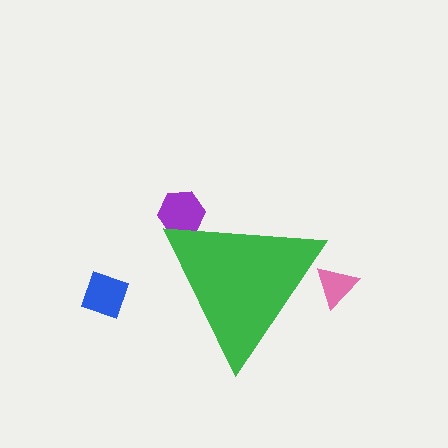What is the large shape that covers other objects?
A green triangle.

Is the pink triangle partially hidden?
Yes, the pink triangle is partially hidden behind the green triangle.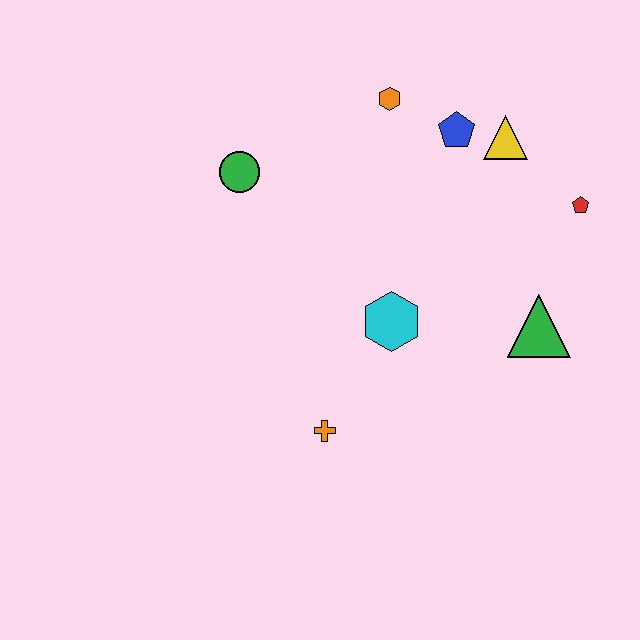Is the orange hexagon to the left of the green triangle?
Yes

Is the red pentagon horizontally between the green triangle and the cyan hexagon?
No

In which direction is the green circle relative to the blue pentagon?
The green circle is to the left of the blue pentagon.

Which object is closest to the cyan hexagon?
The orange cross is closest to the cyan hexagon.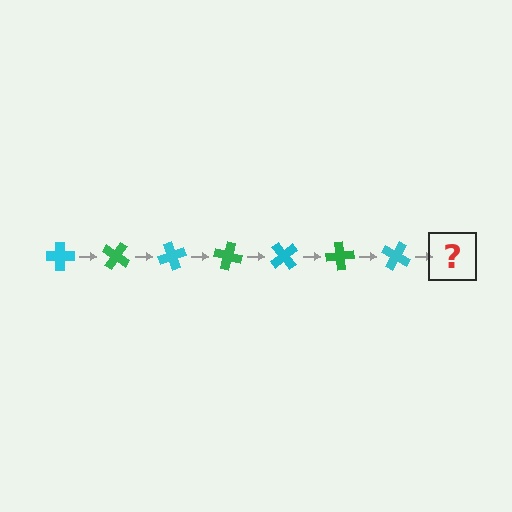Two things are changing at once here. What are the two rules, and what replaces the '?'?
The two rules are that it rotates 35 degrees each step and the color cycles through cyan and green. The '?' should be a green cross, rotated 245 degrees from the start.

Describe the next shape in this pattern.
It should be a green cross, rotated 245 degrees from the start.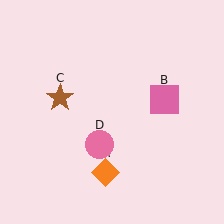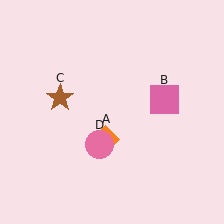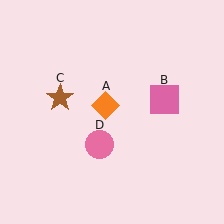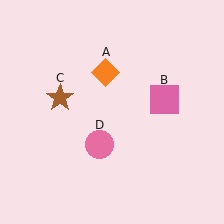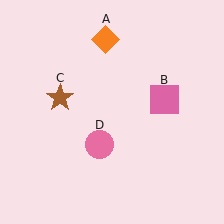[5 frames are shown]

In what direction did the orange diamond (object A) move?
The orange diamond (object A) moved up.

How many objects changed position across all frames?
1 object changed position: orange diamond (object A).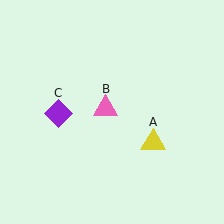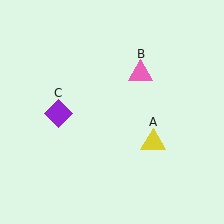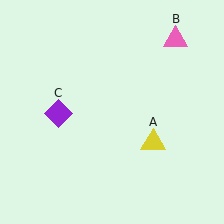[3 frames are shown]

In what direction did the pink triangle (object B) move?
The pink triangle (object B) moved up and to the right.